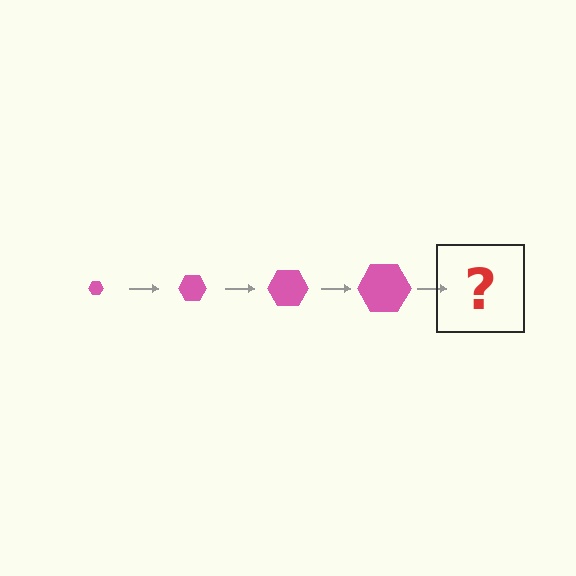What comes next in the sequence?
The next element should be a pink hexagon, larger than the previous one.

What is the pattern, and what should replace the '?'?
The pattern is that the hexagon gets progressively larger each step. The '?' should be a pink hexagon, larger than the previous one.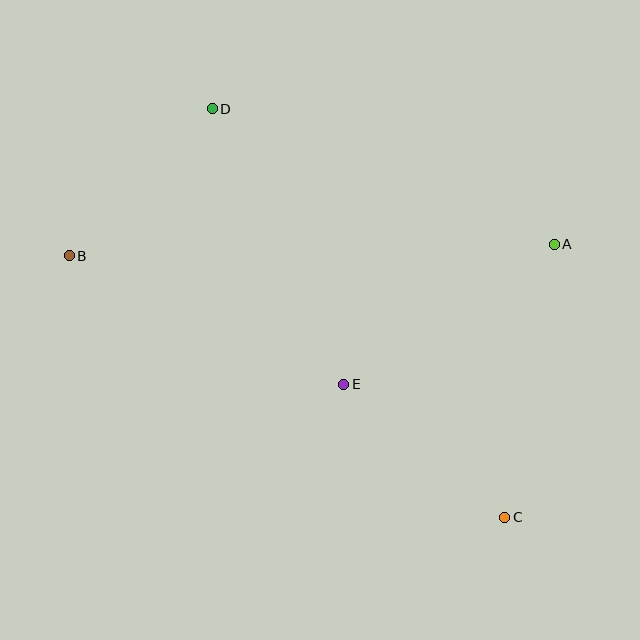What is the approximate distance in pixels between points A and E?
The distance between A and E is approximately 253 pixels.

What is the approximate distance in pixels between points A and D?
The distance between A and D is approximately 367 pixels.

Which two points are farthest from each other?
Points B and C are farthest from each other.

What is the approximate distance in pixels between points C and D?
The distance between C and D is approximately 502 pixels.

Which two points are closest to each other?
Points B and D are closest to each other.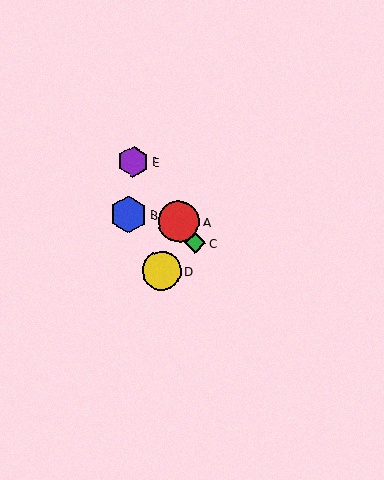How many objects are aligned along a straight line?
3 objects (A, C, E) are aligned along a straight line.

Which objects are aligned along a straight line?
Objects A, C, E are aligned along a straight line.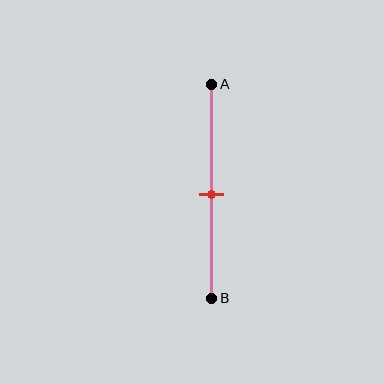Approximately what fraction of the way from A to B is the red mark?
The red mark is approximately 50% of the way from A to B.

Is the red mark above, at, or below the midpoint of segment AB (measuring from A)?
The red mark is approximately at the midpoint of segment AB.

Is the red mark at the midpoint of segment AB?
Yes, the mark is approximately at the midpoint.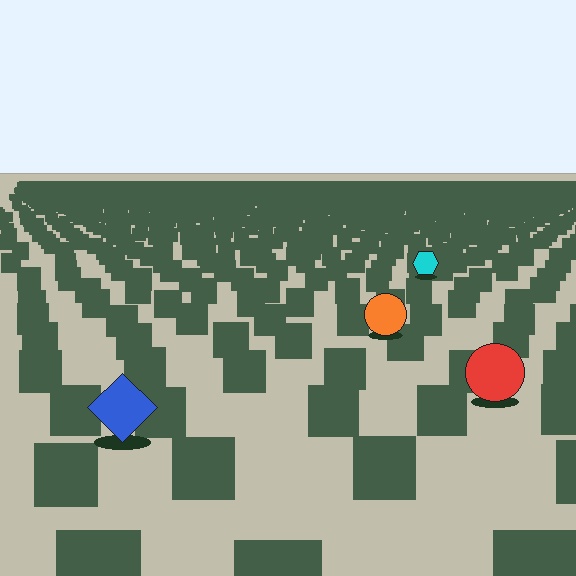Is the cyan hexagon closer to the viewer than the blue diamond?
No. The blue diamond is closer — you can tell from the texture gradient: the ground texture is coarser near it.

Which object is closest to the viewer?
The blue diamond is closest. The texture marks near it are larger and more spread out.